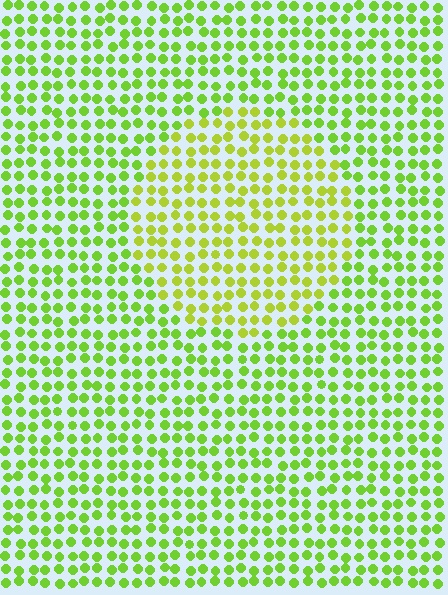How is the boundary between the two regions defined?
The boundary is defined purely by a slight shift in hue (about 22 degrees). Spacing, size, and orientation are identical on both sides.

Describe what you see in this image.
The image is filled with small lime elements in a uniform arrangement. A circle-shaped region is visible where the elements are tinted to a slightly different hue, forming a subtle color boundary.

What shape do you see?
I see a circle.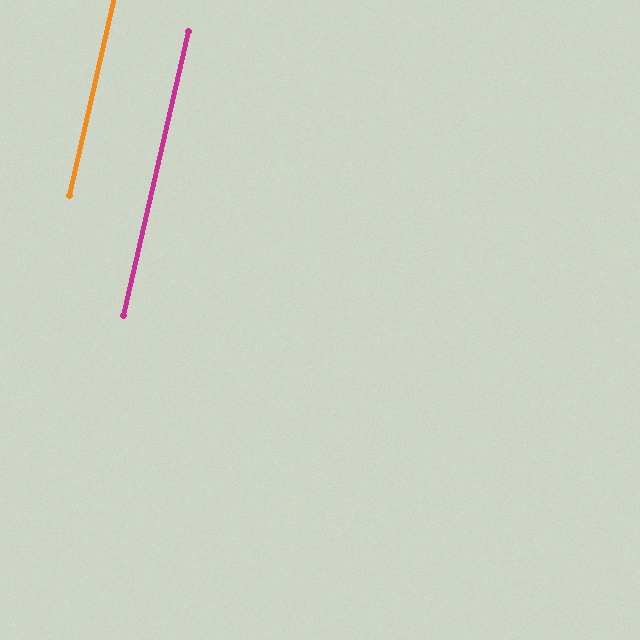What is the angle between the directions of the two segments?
Approximately 0 degrees.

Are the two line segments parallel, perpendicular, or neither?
Parallel — their directions differ by only 0.0°.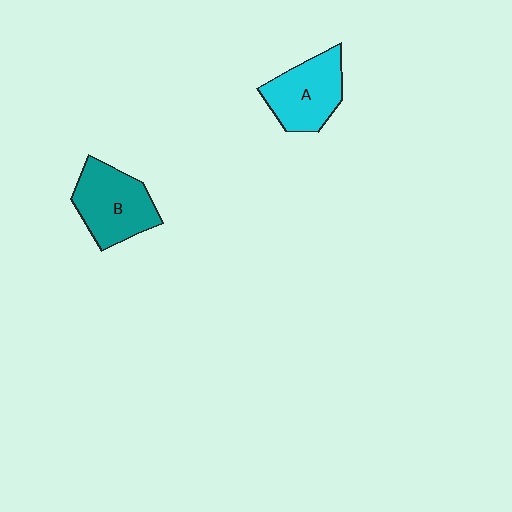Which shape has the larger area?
Shape B (teal).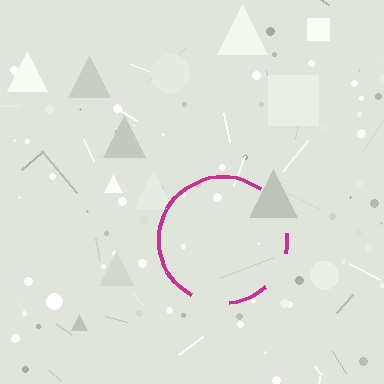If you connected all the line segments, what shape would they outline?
They would outline a circle.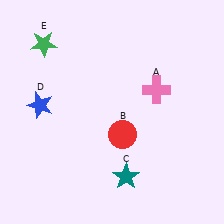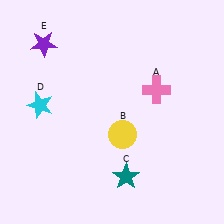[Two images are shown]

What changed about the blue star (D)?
In Image 1, D is blue. In Image 2, it changed to cyan.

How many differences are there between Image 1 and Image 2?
There are 3 differences between the two images.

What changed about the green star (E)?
In Image 1, E is green. In Image 2, it changed to purple.